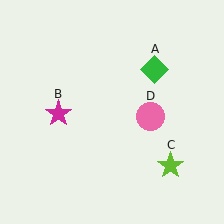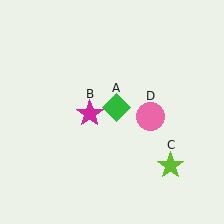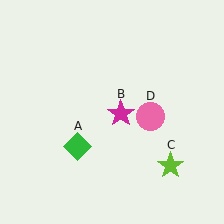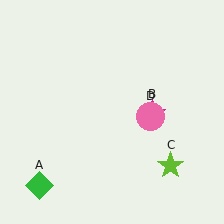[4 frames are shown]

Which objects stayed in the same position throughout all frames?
Lime star (object C) and pink circle (object D) remained stationary.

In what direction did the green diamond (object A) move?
The green diamond (object A) moved down and to the left.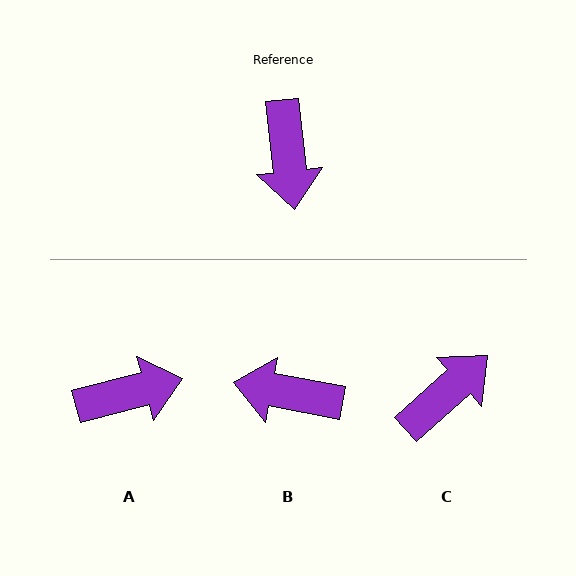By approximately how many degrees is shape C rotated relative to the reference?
Approximately 126 degrees counter-clockwise.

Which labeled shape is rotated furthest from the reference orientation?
C, about 126 degrees away.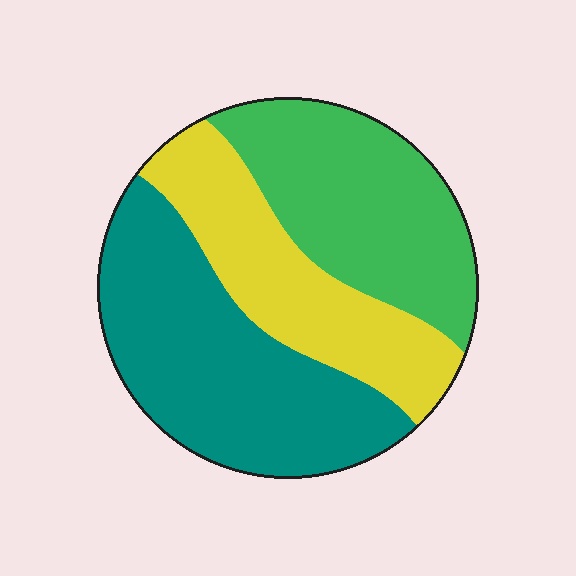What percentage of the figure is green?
Green covers about 30% of the figure.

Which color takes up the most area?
Teal, at roughly 40%.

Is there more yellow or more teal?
Teal.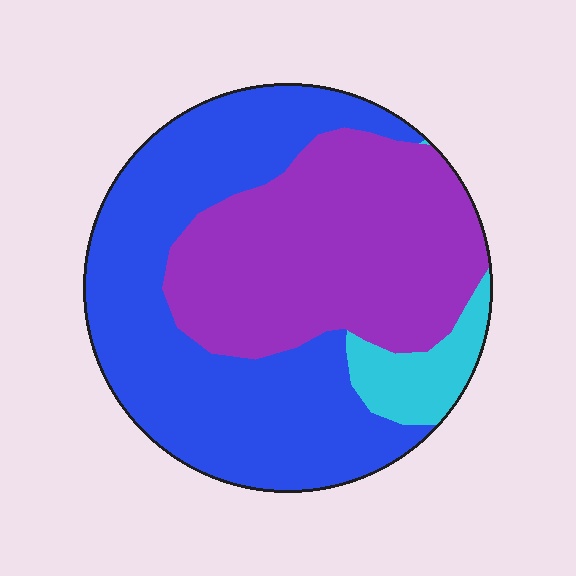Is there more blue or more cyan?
Blue.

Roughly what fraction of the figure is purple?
Purple covers about 40% of the figure.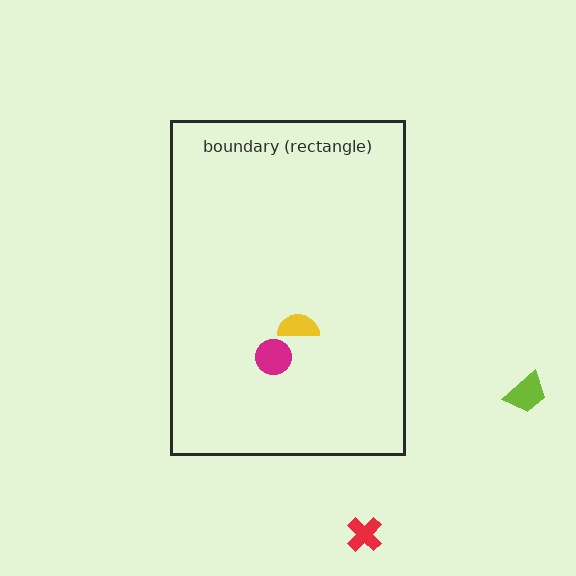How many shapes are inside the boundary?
2 inside, 2 outside.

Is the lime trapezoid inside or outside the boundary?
Outside.